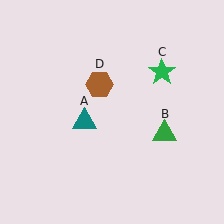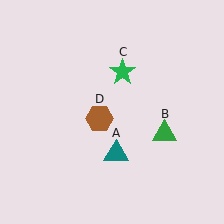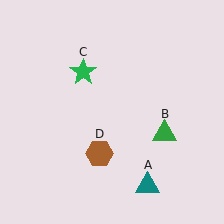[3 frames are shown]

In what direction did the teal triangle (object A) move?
The teal triangle (object A) moved down and to the right.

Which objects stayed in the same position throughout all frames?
Green triangle (object B) remained stationary.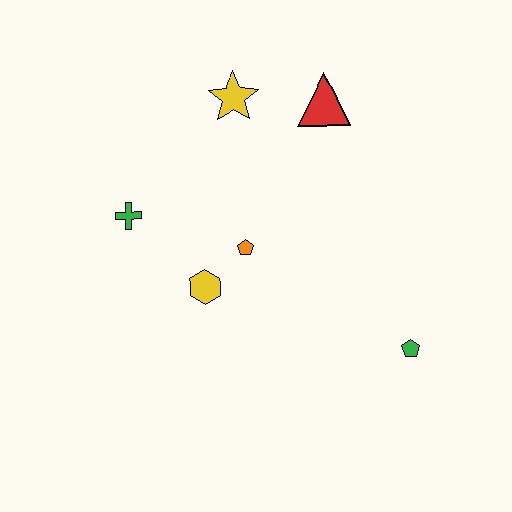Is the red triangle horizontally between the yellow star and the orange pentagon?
No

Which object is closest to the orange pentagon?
The yellow hexagon is closest to the orange pentagon.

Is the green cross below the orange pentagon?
No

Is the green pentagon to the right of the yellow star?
Yes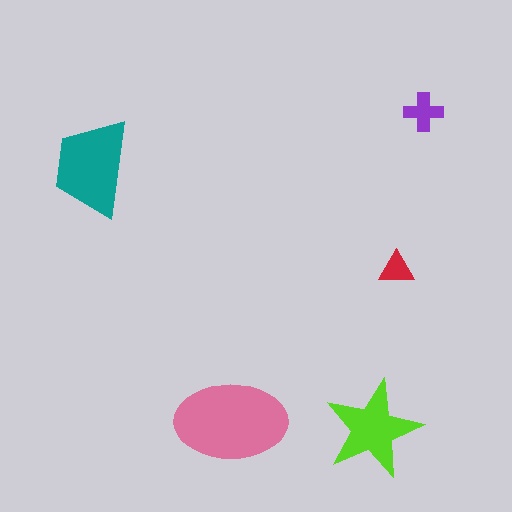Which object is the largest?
The pink ellipse.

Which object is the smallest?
The red triangle.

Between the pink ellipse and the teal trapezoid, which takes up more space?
The pink ellipse.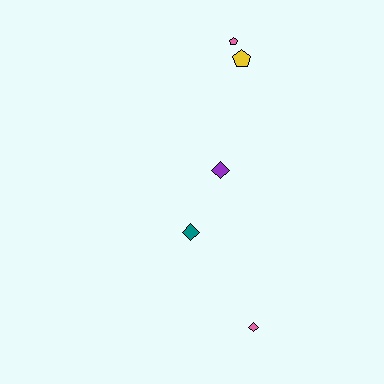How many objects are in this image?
There are 5 objects.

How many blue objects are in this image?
There are no blue objects.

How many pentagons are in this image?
There are 2 pentagons.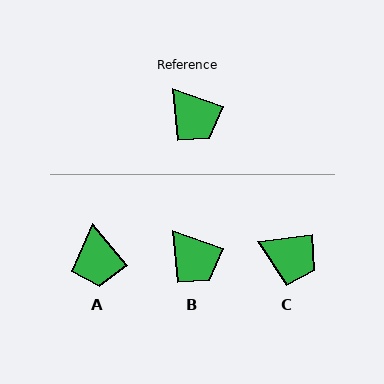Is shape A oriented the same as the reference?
No, it is off by about 30 degrees.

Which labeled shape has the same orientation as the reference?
B.